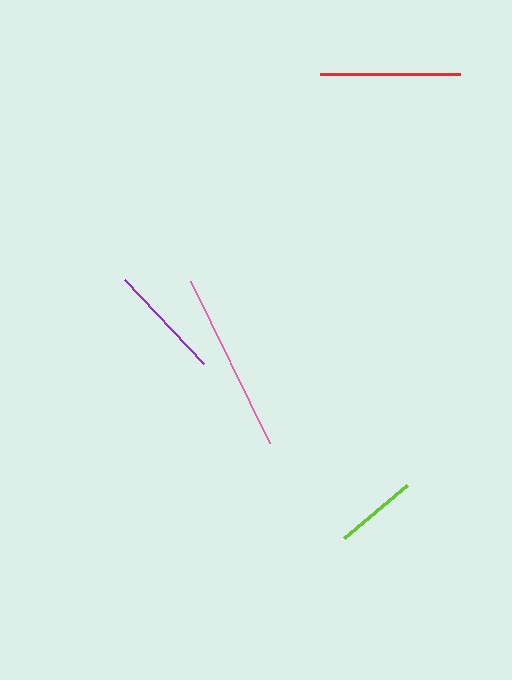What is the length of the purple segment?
The purple segment is approximately 116 pixels long.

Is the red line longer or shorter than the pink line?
The pink line is longer than the red line.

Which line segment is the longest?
The pink line is the longest at approximately 180 pixels.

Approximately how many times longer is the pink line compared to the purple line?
The pink line is approximately 1.6 times the length of the purple line.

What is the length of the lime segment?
The lime segment is approximately 83 pixels long.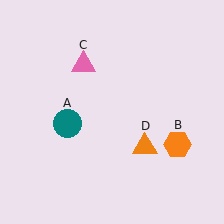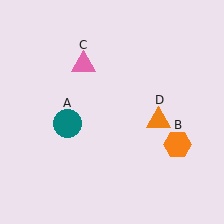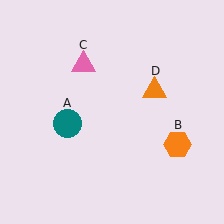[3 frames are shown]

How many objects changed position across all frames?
1 object changed position: orange triangle (object D).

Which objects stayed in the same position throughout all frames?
Teal circle (object A) and orange hexagon (object B) and pink triangle (object C) remained stationary.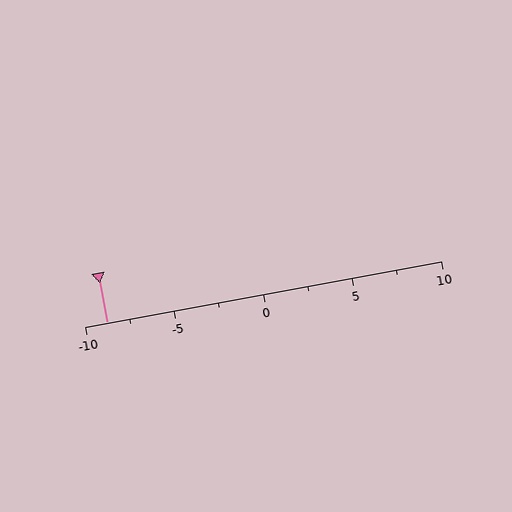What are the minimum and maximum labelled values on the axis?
The axis runs from -10 to 10.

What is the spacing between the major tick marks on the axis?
The major ticks are spaced 5 apart.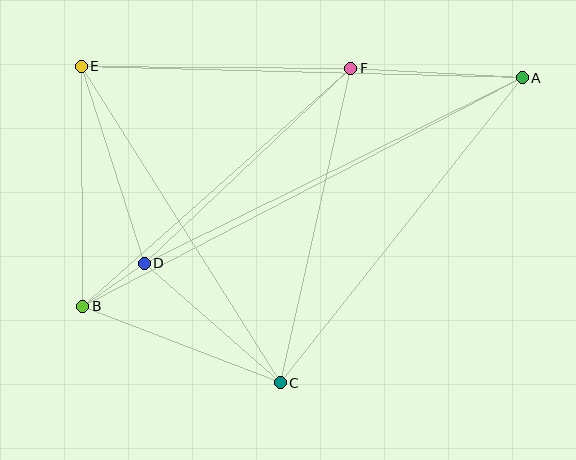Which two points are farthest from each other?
Points A and B are farthest from each other.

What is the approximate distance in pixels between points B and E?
The distance between B and E is approximately 240 pixels.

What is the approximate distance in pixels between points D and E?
The distance between D and E is approximately 207 pixels.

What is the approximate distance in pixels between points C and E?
The distance between C and E is approximately 374 pixels.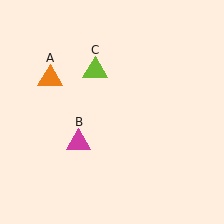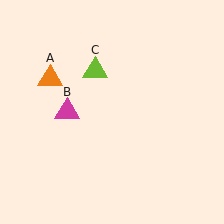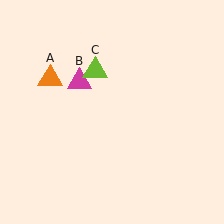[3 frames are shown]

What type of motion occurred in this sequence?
The magenta triangle (object B) rotated clockwise around the center of the scene.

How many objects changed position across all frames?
1 object changed position: magenta triangle (object B).